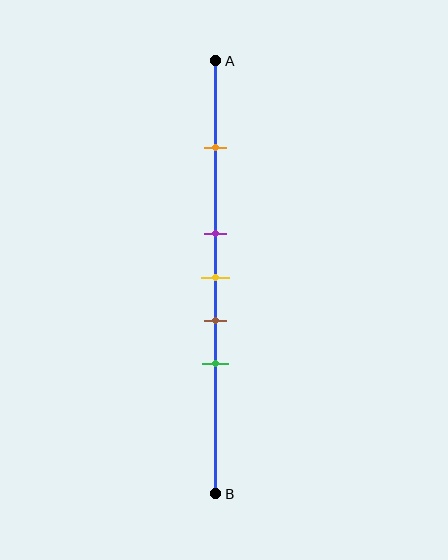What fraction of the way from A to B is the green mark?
The green mark is approximately 70% (0.7) of the way from A to B.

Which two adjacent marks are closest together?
The purple and yellow marks are the closest adjacent pair.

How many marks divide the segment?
There are 5 marks dividing the segment.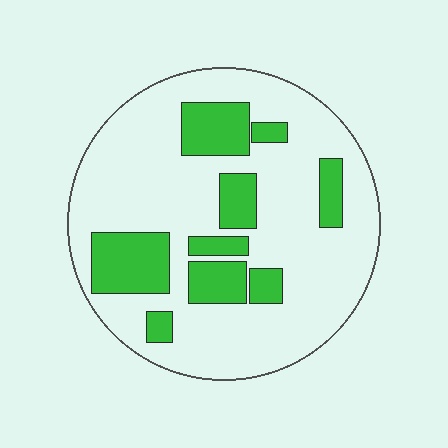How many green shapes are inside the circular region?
9.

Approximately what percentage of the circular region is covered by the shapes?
Approximately 25%.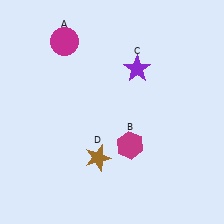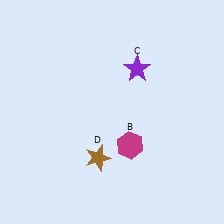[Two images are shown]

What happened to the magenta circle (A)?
The magenta circle (A) was removed in Image 2. It was in the top-left area of Image 1.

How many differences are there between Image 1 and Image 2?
There is 1 difference between the two images.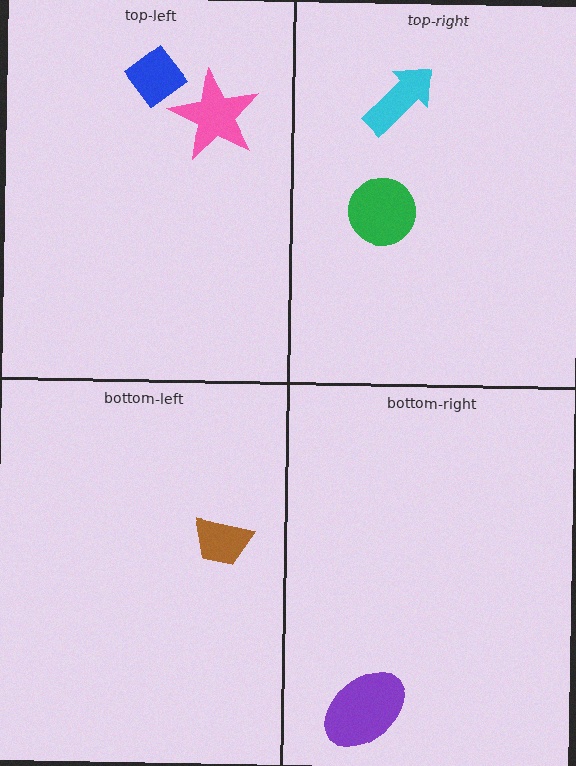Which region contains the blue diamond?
The top-left region.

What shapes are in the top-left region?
The blue diamond, the pink star.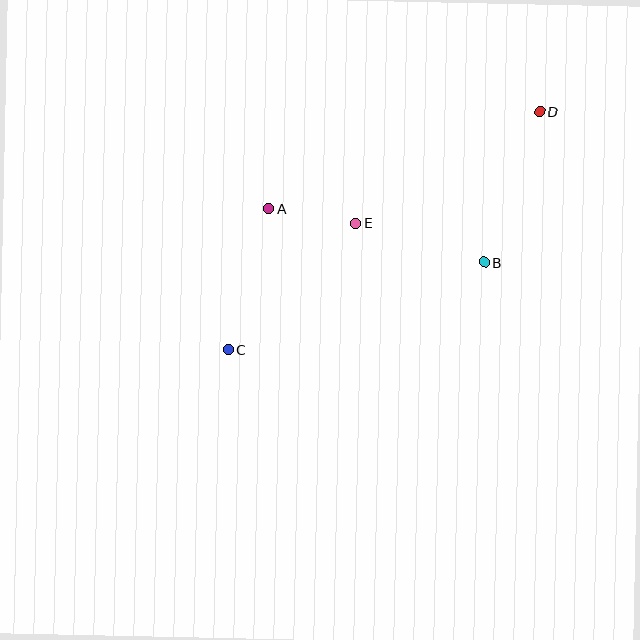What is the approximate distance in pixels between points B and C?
The distance between B and C is approximately 270 pixels.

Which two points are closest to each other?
Points A and E are closest to each other.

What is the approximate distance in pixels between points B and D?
The distance between B and D is approximately 161 pixels.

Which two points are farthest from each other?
Points C and D are farthest from each other.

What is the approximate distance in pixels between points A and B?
The distance between A and B is approximately 222 pixels.